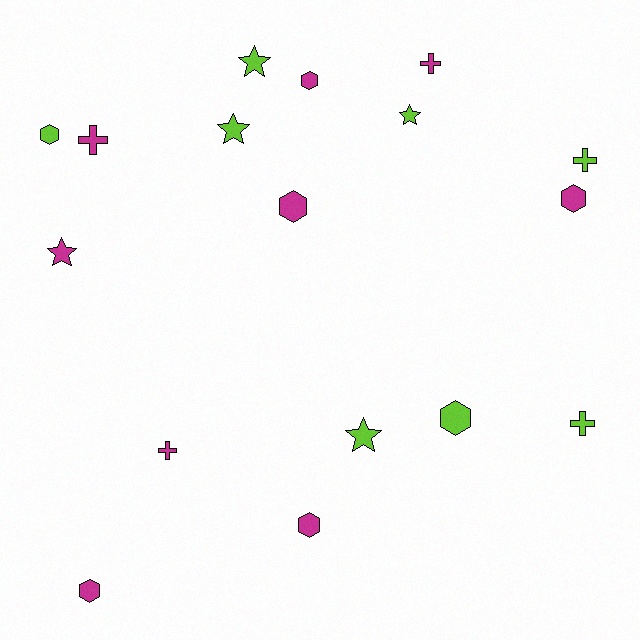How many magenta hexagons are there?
There are 5 magenta hexagons.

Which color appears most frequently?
Magenta, with 9 objects.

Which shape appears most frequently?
Hexagon, with 7 objects.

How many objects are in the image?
There are 17 objects.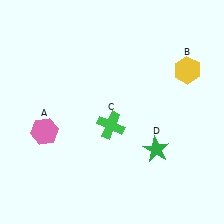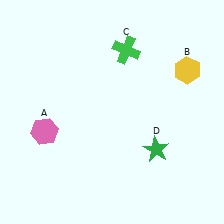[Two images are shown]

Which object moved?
The green cross (C) moved up.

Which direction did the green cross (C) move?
The green cross (C) moved up.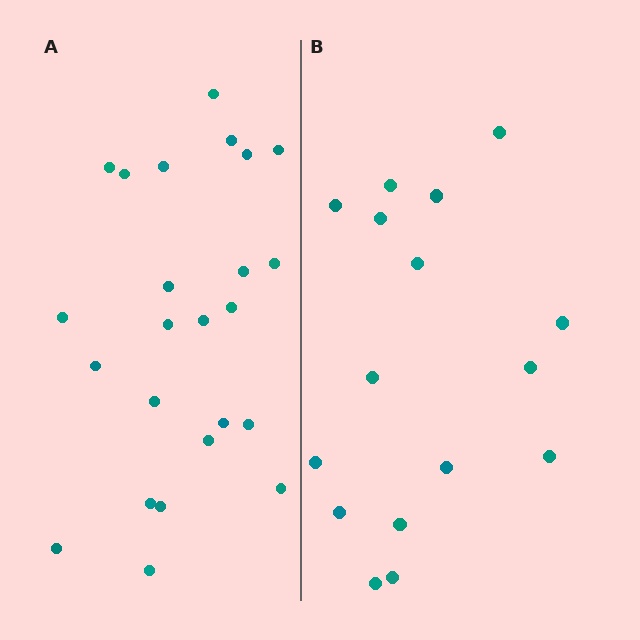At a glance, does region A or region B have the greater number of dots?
Region A (the left region) has more dots.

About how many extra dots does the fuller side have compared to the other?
Region A has roughly 8 or so more dots than region B.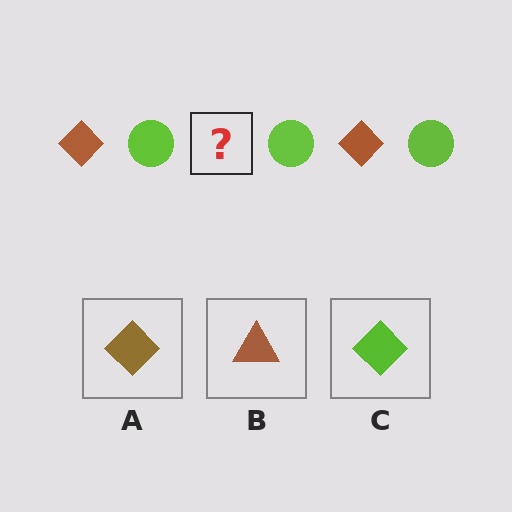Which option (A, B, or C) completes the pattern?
A.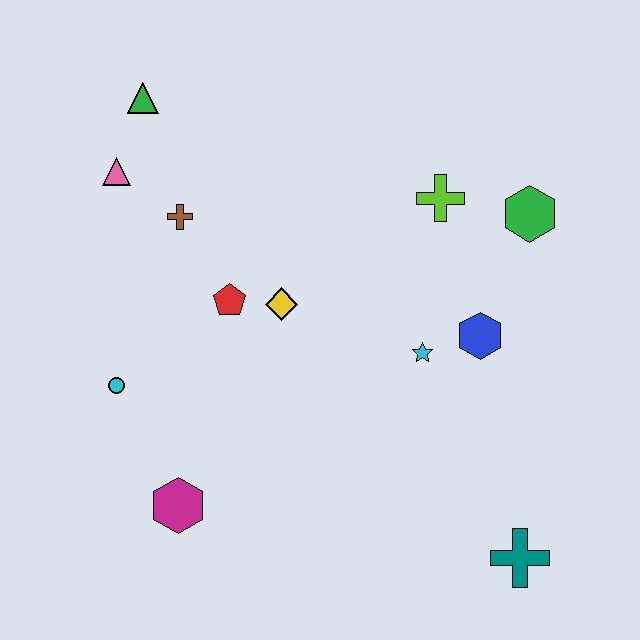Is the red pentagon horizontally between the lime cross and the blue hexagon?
No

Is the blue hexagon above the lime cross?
No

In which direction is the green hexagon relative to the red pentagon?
The green hexagon is to the right of the red pentagon.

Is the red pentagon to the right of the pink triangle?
Yes